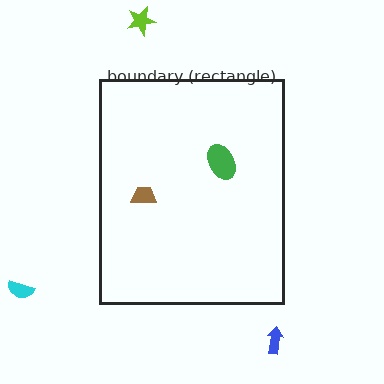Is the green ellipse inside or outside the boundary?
Inside.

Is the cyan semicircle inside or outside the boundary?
Outside.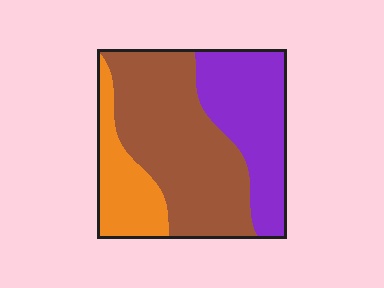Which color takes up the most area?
Brown, at roughly 50%.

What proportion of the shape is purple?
Purple takes up about one third (1/3) of the shape.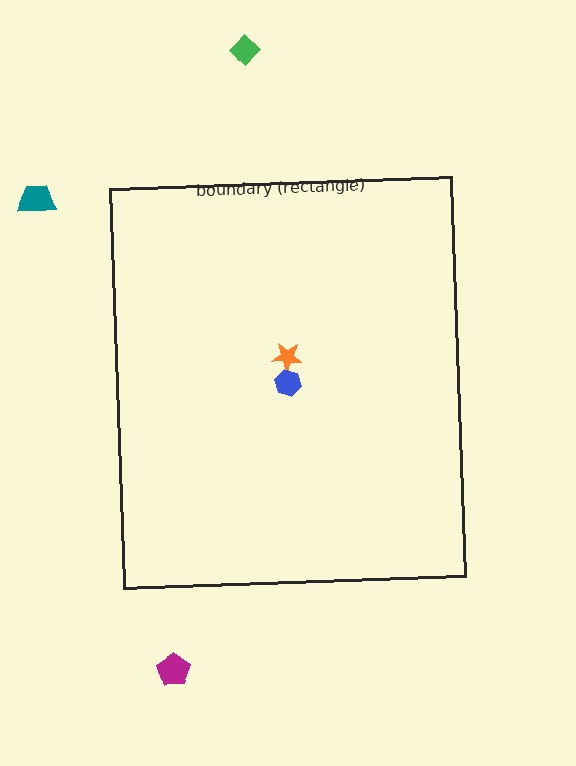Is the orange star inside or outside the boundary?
Inside.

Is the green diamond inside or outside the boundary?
Outside.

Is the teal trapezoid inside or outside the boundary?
Outside.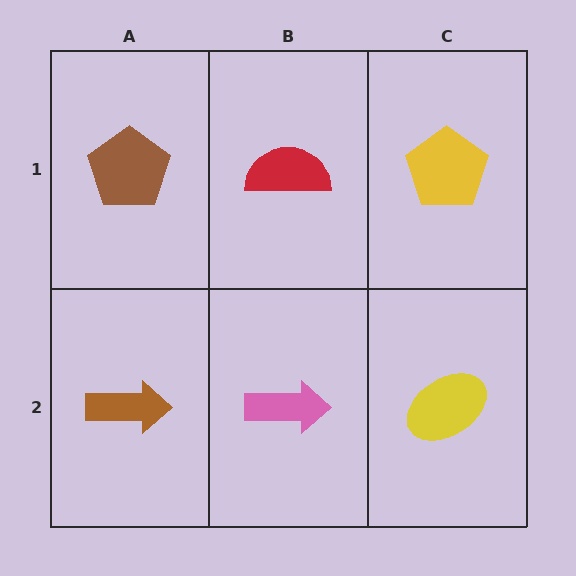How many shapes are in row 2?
3 shapes.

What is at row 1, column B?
A red semicircle.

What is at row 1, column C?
A yellow pentagon.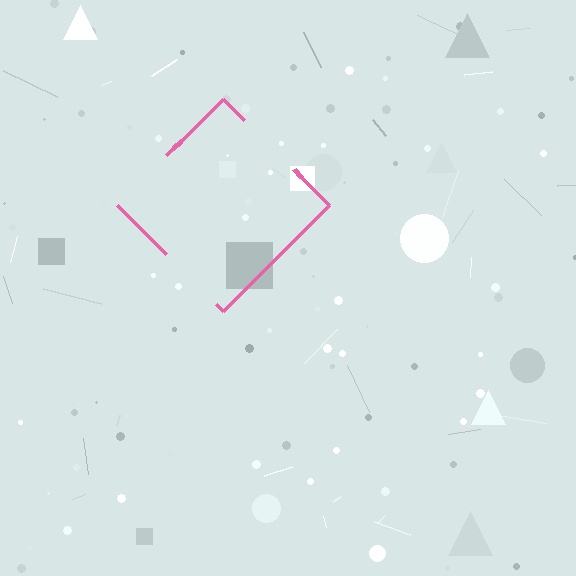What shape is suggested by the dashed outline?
The dashed outline suggests a diamond.